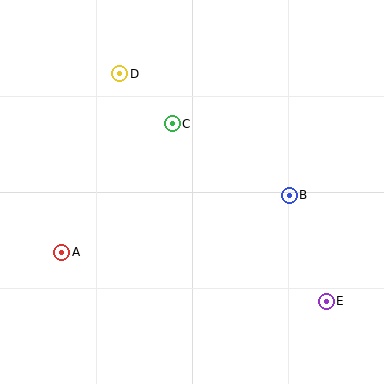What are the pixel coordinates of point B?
Point B is at (289, 195).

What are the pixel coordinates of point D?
Point D is at (120, 74).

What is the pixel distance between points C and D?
The distance between C and D is 72 pixels.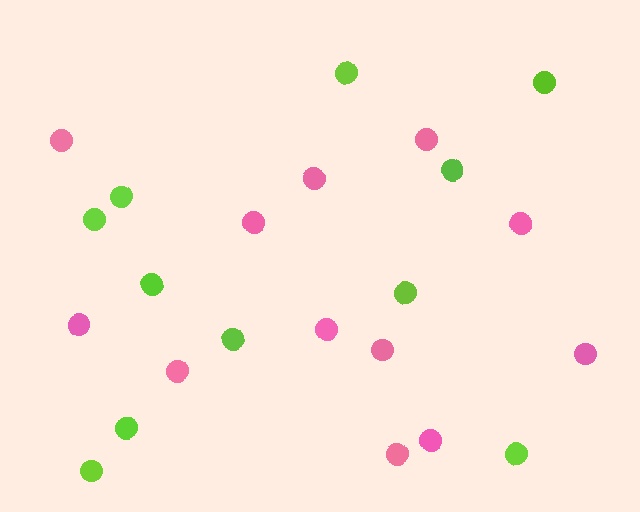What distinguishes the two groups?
There are 2 groups: one group of pink circles (12) and one group of lime circles (11).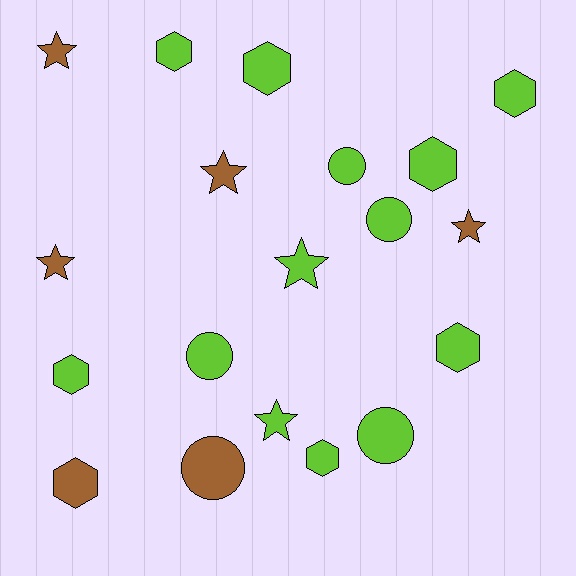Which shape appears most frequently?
Hexagon, with 8 objects.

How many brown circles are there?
There is 1 brown circle.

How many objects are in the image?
There are 19 objects.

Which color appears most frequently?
Lime, with 13 objects.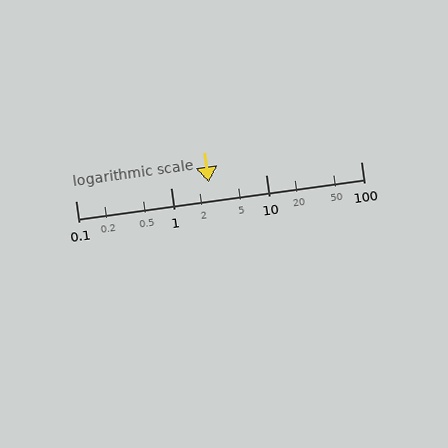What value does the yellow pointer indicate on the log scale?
The pointer indicates approximately 2.5.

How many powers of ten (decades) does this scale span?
The scale spans 3 decades, from 0.1 to 100.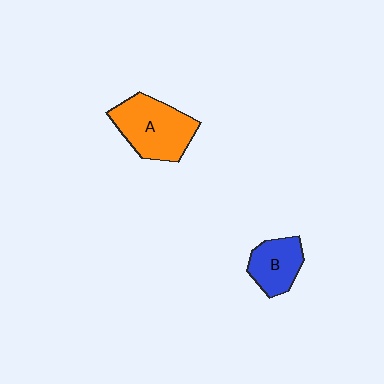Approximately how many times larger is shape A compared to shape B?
Approximately 1.6 times.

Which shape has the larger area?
Shape A (orange).